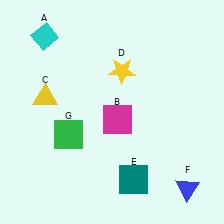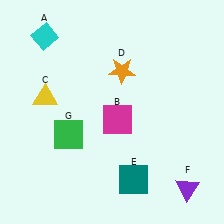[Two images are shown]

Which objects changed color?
D changed from yellow to orange. F changed from blue to purple.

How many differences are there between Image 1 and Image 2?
There are 2 differences between the two images.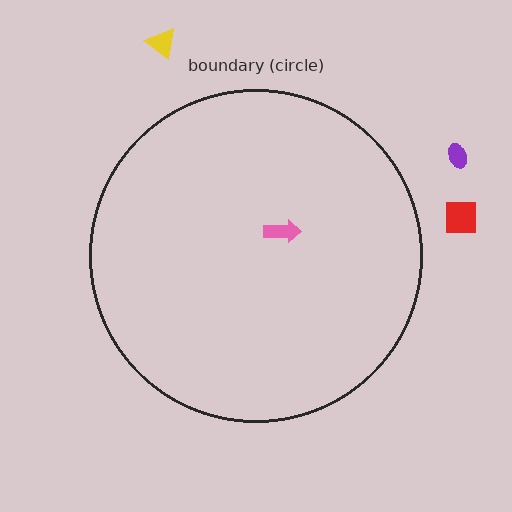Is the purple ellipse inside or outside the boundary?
Outside.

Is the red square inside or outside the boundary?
Outside.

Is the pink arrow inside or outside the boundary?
Inside.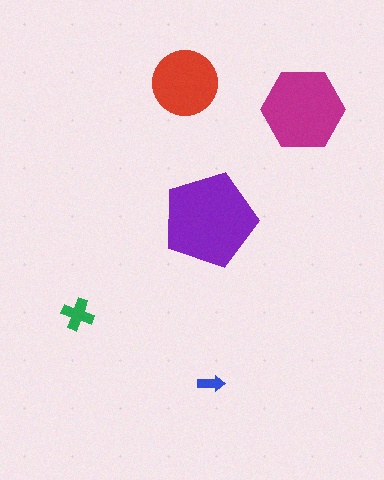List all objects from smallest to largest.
The blue arrow, the green cross, the red circle, the magenta hexagon, the purple pentagon.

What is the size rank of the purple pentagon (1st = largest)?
1st.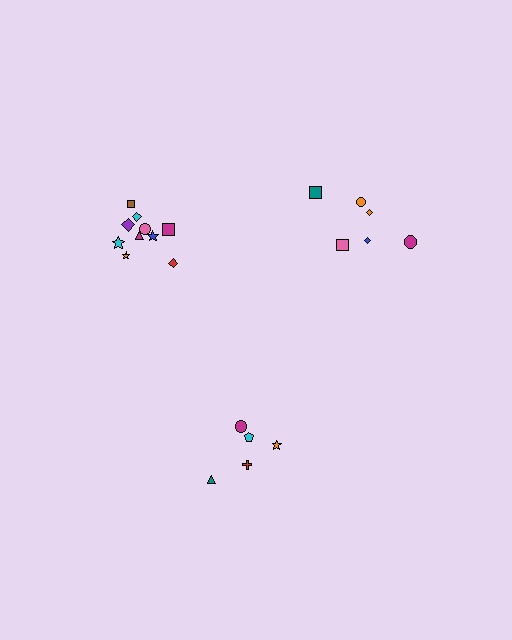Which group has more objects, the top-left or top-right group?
The top-left group.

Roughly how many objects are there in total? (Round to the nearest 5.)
Roughly 20 objects in total.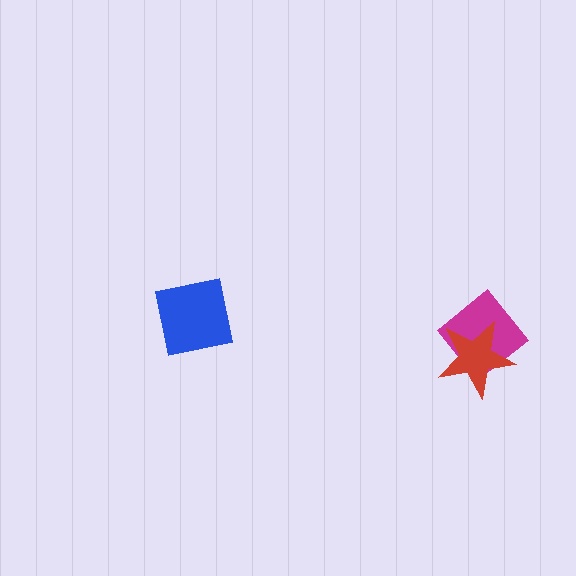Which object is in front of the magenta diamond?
The red star is in front of the magenta diamond.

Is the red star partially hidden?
No, no other shape covers it.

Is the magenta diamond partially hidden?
Yes, it is partially covered by another shape.